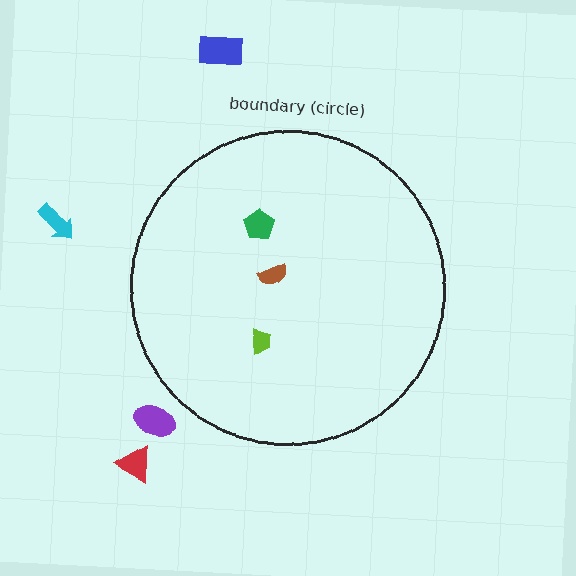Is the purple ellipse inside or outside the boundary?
Outside.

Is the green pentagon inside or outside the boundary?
Inside.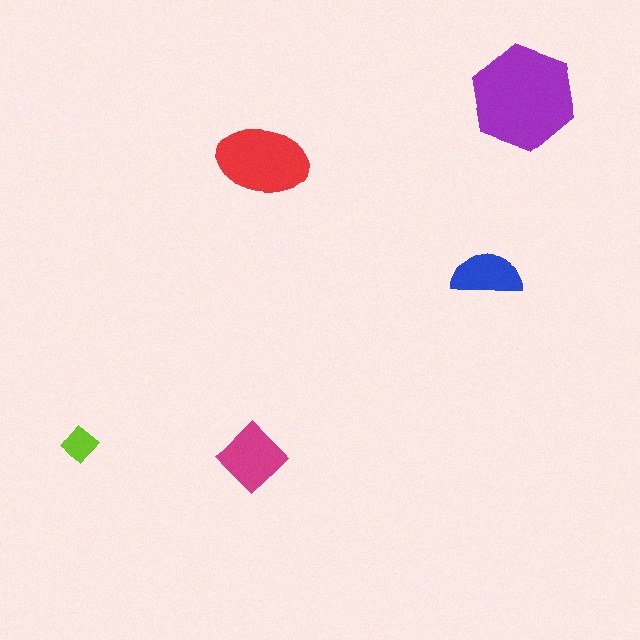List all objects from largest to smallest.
The purple hexagon, the red ellipse, the magenta diamond, the blue semicircle, the lime diamond.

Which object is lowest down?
The magenta diamond is bottommost.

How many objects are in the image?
There are 5 objects in the image.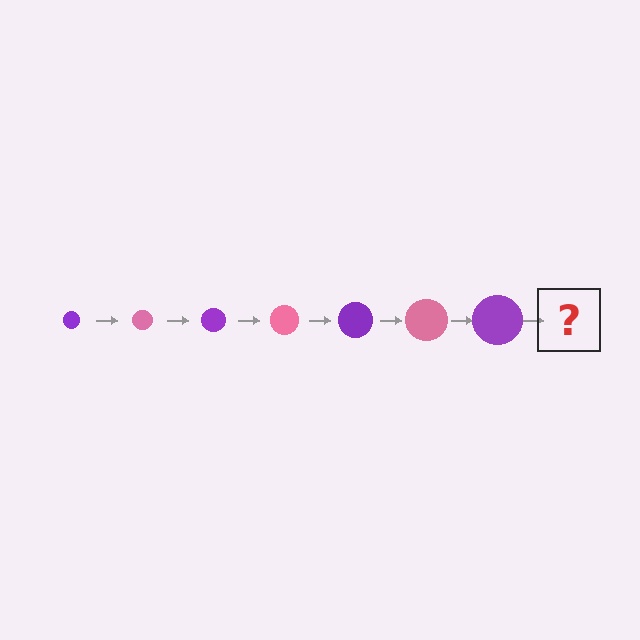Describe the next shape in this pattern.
It should be a pink circle, larger than the previous one.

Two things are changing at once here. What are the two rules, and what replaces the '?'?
The two rules are that the circle grows larger each step and the color cycles through purple and pink. The '?' should be a pink circle, larger than the previous one.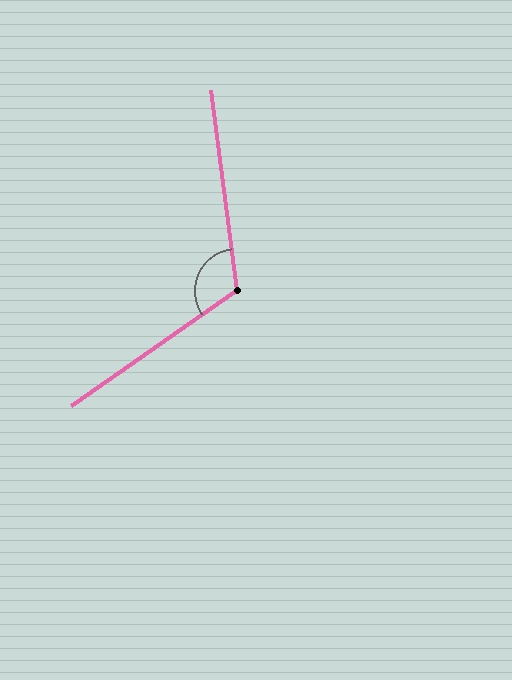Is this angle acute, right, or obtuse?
It is obtuse.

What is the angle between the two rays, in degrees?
Approximately 118 degrees.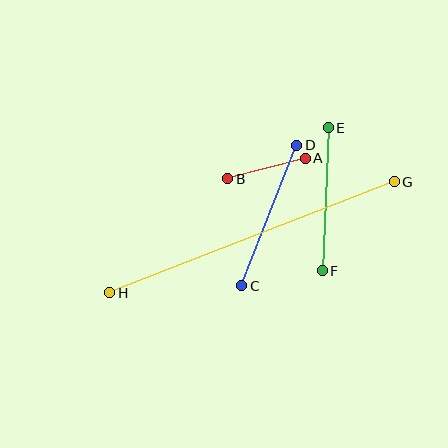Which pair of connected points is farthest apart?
Points G and H are farthest apart.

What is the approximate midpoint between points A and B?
The midpoint is at approximately (266, 168) pixels.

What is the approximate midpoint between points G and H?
The midpoint is at approximately (252, 237) pixels.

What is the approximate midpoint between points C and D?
The midpoint is at approximately (269, 215) pixels.